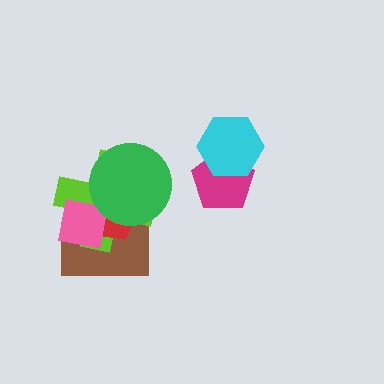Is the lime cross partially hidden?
Yes, it is partially covered by another shape.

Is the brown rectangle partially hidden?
Yes, it is partially covered by another shape.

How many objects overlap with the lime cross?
4 objects overlap with the lime cross.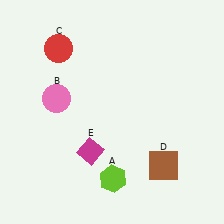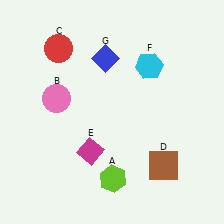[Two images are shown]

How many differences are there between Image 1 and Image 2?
There are 2 differences between the two images.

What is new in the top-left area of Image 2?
A blue diamond (G) was added in the top-left area of Image 2.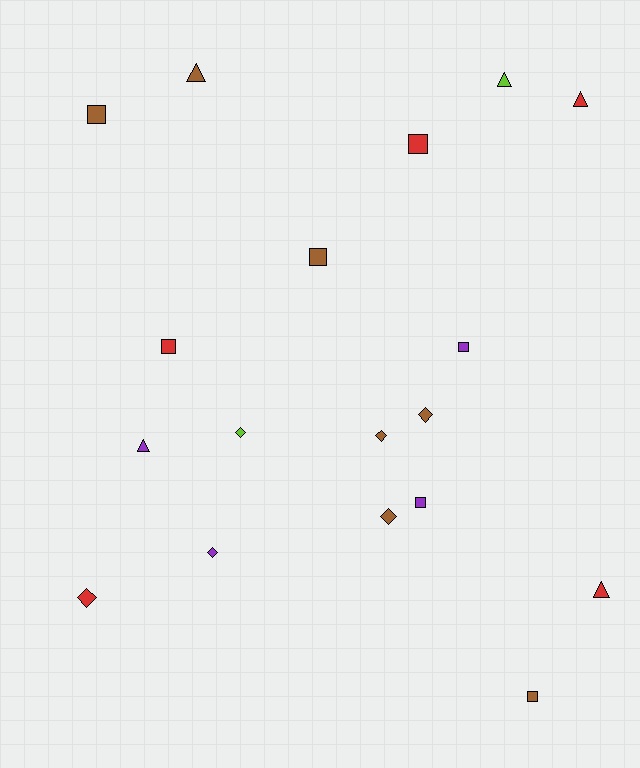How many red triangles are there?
There are 2 red triangles.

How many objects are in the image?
There are 18 objects.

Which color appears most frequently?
Brown, with 7 objects.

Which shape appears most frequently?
Square, with 7 objects.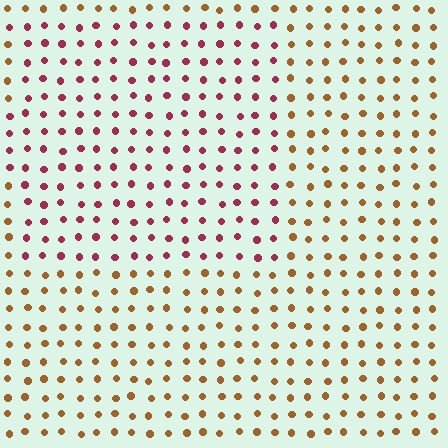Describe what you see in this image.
The image is filled with small brown elements in a uniform arrangement. A rectangle-shaped region is visible where the elements are tinted to a slightly different hue, forming a subtle color boundary.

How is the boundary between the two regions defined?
The boundary is defined purely by a slight shift in hue (about 50 degrees). Spacing, size, and orientation are identical on both sides.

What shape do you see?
I see a rectangle.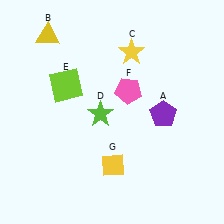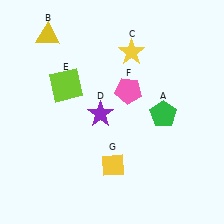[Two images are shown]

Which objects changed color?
A changed from purple to green. D changed from lime to purple.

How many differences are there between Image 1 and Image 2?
There are 2 differences between the two images.